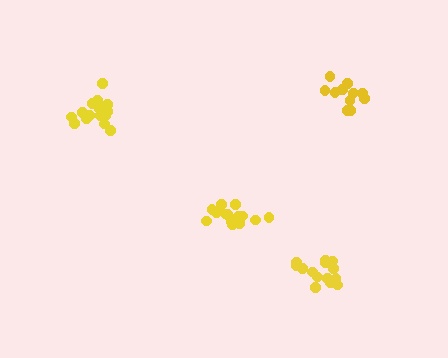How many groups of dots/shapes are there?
There are 4 groups.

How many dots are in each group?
Group 1: 12 dots, Group 2: 14 dots, Group 3: 15 dots, Group 4: 14 dots (55 total).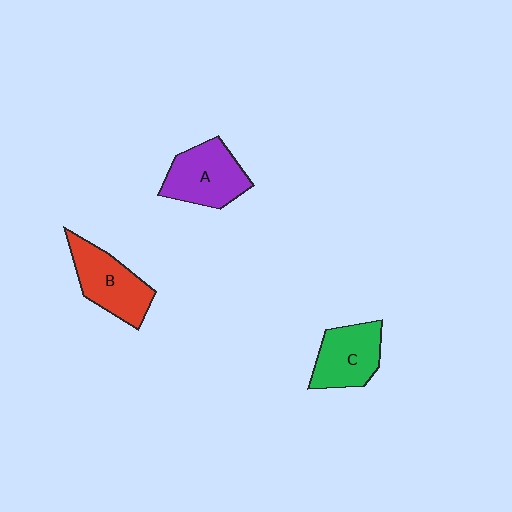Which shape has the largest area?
Shape B (red).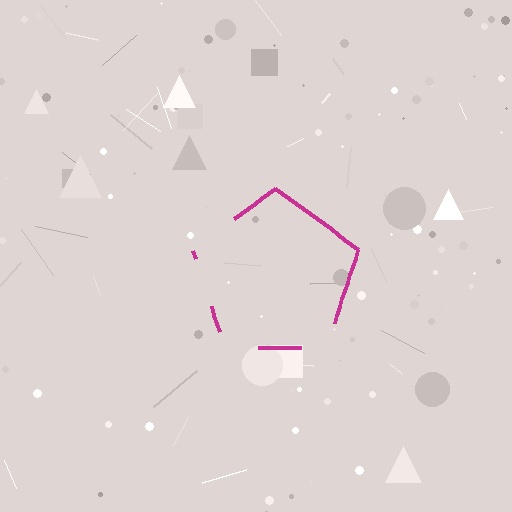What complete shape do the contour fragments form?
The contour fragments form a pentagon.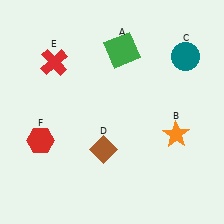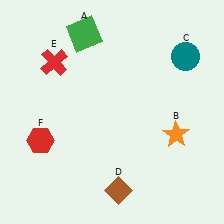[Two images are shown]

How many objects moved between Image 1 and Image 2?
2 objects moved between the two images.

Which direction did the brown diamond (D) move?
The brown diamond (D) moved down.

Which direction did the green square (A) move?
The green square (A) moved left.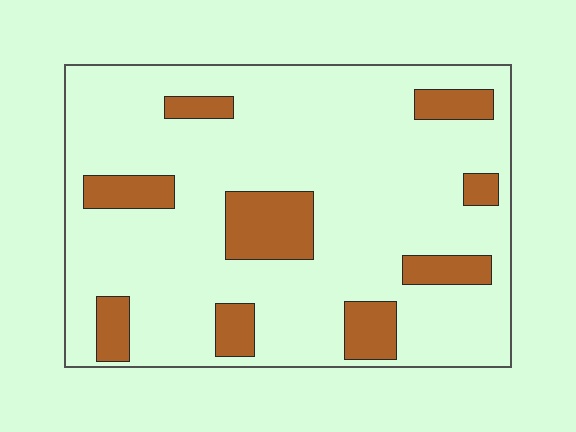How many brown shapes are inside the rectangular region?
9.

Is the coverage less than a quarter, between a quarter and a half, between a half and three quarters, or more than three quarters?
Less than a quarter.